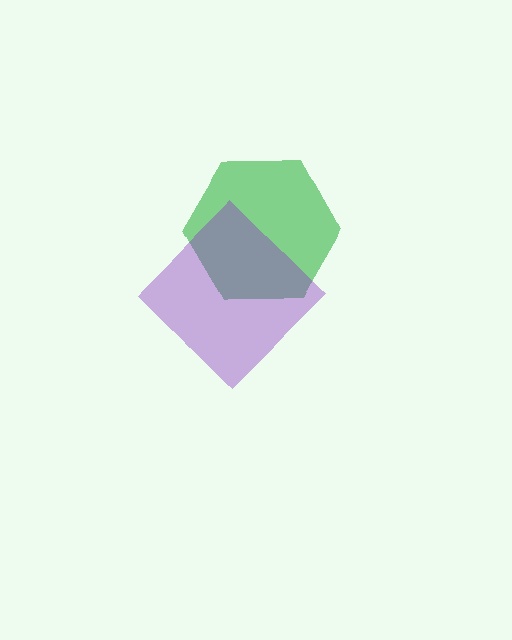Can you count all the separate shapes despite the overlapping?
Yes, there are 2 separate shapes.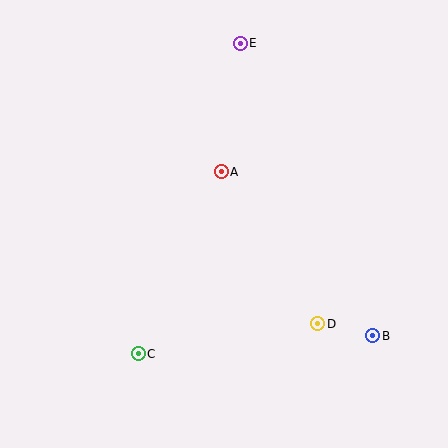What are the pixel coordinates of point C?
Point C is at (138, 354).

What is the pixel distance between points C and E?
The distance between C and E is 327 pixels.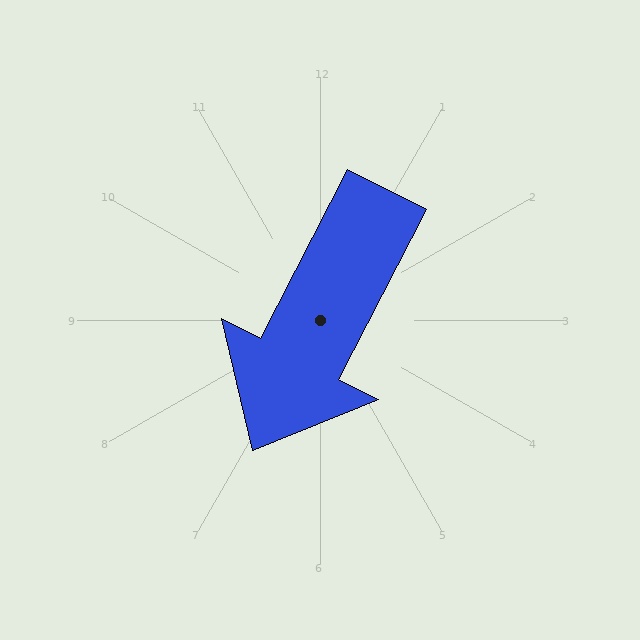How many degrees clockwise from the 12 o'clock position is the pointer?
Approximately 207 degrees.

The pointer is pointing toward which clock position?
Roughly 7 o'clock.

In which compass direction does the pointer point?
Southwest.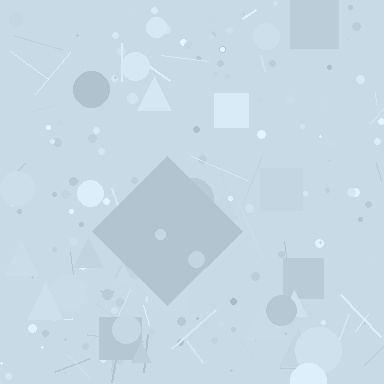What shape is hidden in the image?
A diamond is hidden in the image.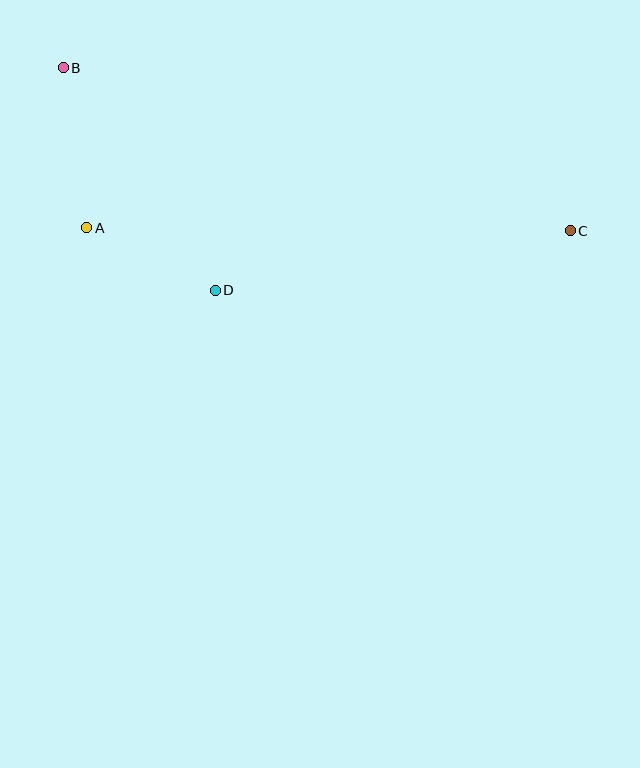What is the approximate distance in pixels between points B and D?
The distance between B and D is approximately 270 pixels.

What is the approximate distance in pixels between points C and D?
The distance between C and D is approximately 360 pixels.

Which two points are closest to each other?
Points A and D are closest to each other.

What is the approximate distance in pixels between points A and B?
The distance between A and B is approximately 162 pixels.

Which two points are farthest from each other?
Points B and C are farthest from each other.